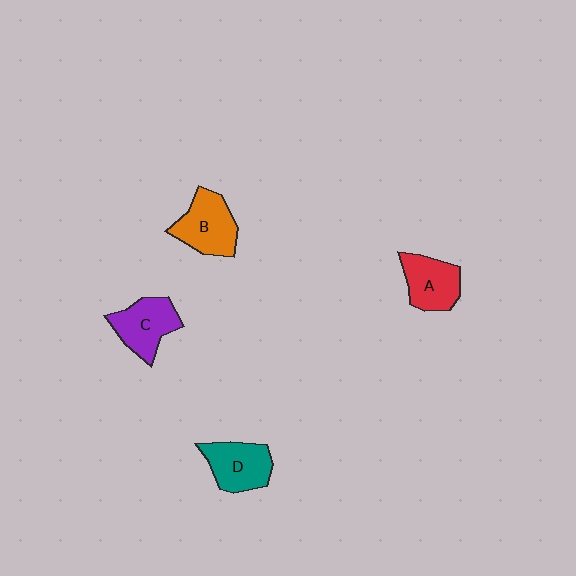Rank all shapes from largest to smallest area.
From largest to smallest: B (orange), C (purple), D (teal), A (red).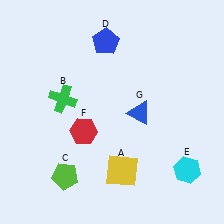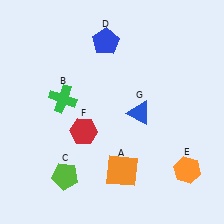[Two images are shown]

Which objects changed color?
A changed from yellow to orange. E changed from cyan to orange.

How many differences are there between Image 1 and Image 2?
There are 2 differences between the two images.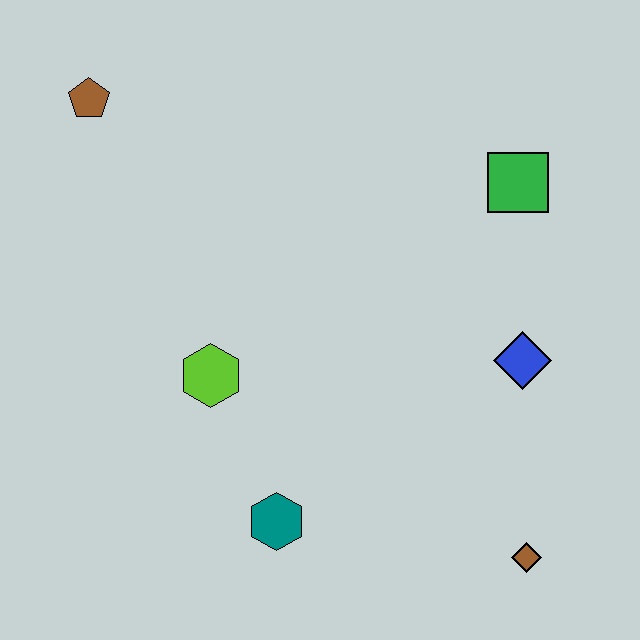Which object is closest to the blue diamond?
The green square is closest to the blue diamond.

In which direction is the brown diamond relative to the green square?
The brown diamond is below the green square.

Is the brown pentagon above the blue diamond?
Yes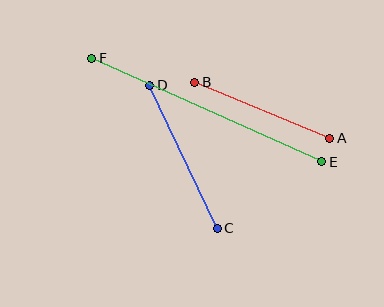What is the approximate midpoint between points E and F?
The midpoint is at approximately (207, 110) pixels.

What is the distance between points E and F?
The distance is approximately 252 pixels.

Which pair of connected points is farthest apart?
Points E and F are farthest apart.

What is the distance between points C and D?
The distance is approximately 158 pixels.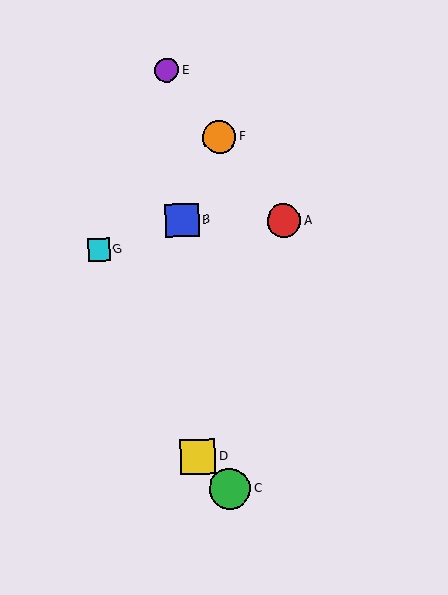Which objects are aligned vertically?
Objects C, F are aligned vertically.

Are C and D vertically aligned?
No, C is at x≈230 and D is at x≈198.